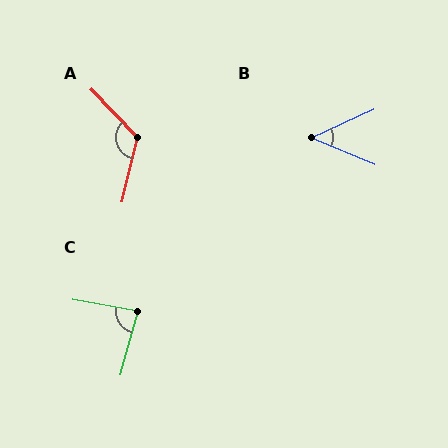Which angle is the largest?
A, at approximately 123 degrees.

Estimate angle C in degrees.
Approximately 84 degrees.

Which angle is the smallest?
B, at approximately 48 degrees.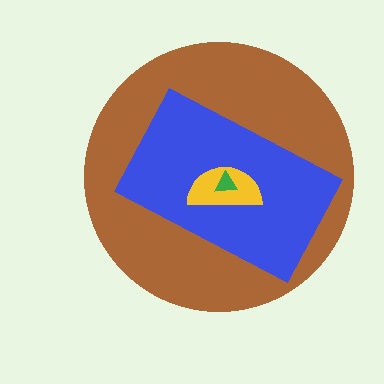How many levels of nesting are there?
4.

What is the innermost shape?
The green triangle.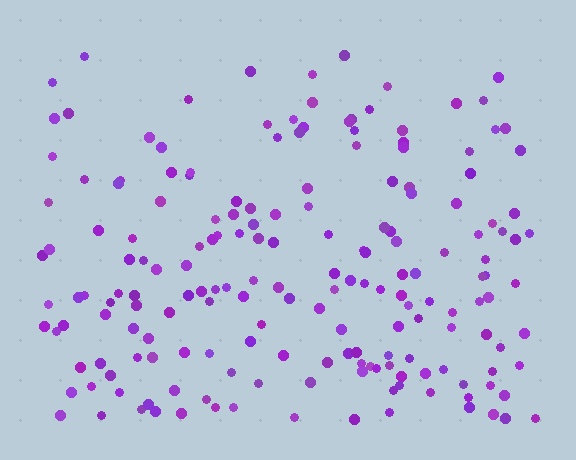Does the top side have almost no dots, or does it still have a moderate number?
Still a moderate number, just noticeably fewer than the bottom.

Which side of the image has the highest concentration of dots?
The bottom.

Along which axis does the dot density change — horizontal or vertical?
Vertical.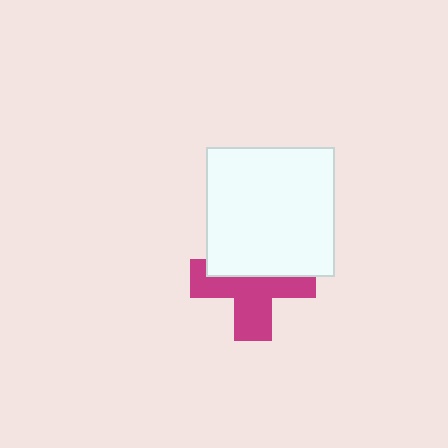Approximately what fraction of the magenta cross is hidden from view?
Roughly 45% of the magenta cross is hidden behind the white square.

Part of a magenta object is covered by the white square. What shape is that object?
It is a cross.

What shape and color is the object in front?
The object in front is a white square.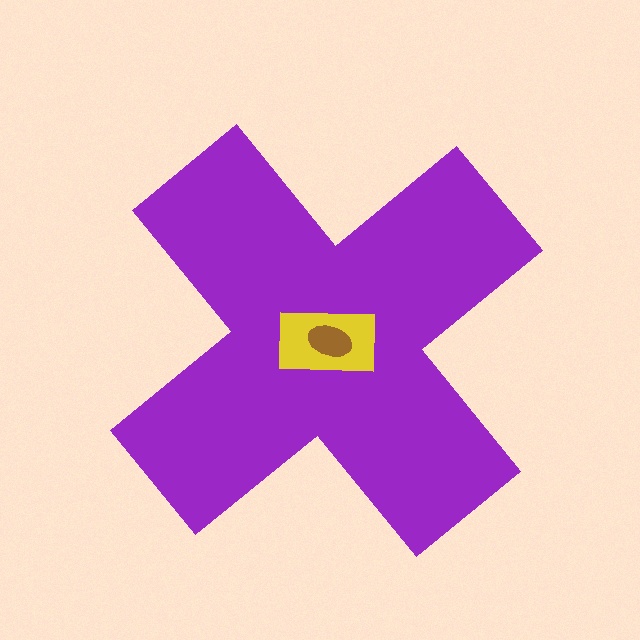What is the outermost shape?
The purple cross.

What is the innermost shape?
The brown ellipse.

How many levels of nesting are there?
3.